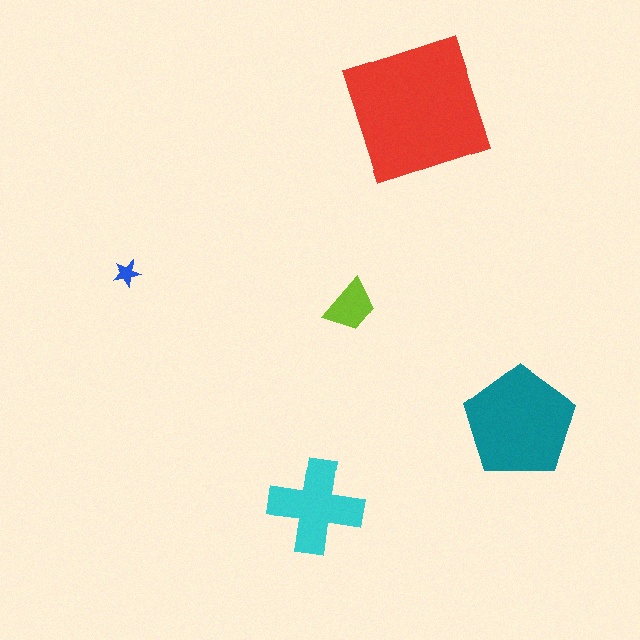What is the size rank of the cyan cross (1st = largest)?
3rd.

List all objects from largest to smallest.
The red square, the teal pentagon, the cyan cross, the lime trapezoid, the blue star.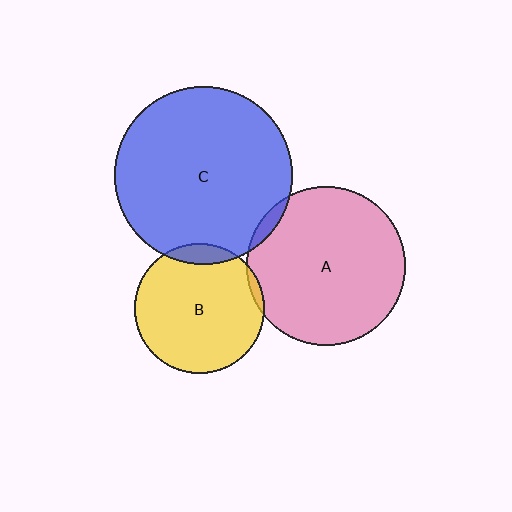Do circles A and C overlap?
Yes.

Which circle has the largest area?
Circle C (blue).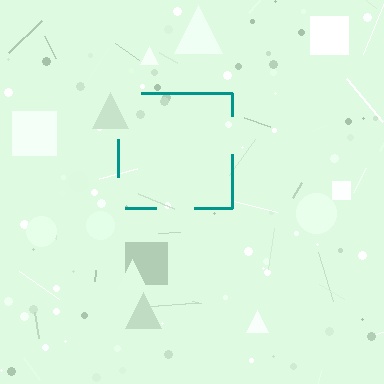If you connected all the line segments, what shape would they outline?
They would outline a square.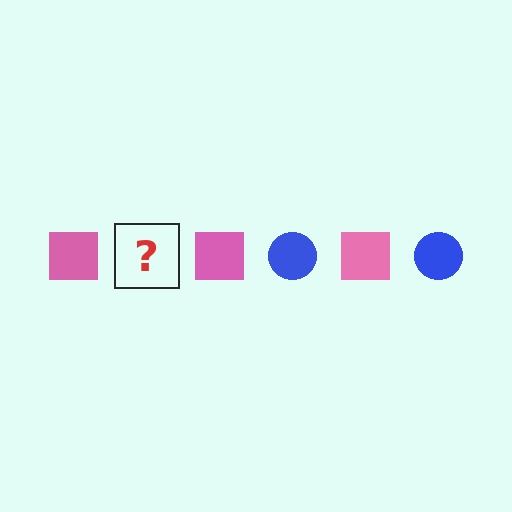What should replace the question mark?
The question mark should be replaced with a blue circle.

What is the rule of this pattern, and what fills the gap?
The rule is that the pattern alternates between pink square and blue circle. The gap should be filled with a blue circle.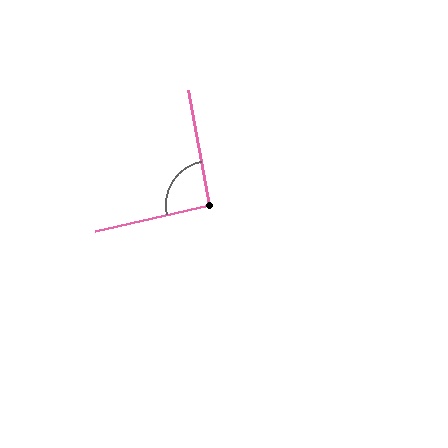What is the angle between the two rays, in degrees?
Approximately 92 degrees.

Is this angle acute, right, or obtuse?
It is approximately a right angle.